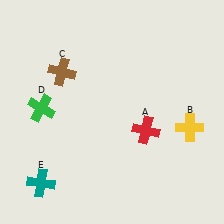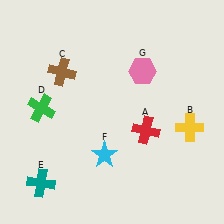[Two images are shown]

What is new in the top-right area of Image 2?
A pink hexagon (G) was added in the top-right area of Image 2.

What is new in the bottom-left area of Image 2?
A cyan star (F) was added in the bottom-left area of Image 2.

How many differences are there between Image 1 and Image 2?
There are 2 differences between the two images.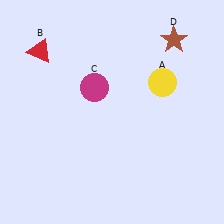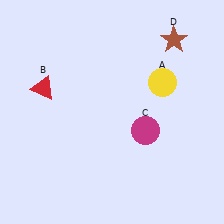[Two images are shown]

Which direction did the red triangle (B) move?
The red triangle (B) moved down.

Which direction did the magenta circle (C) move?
The magenta circle (C) moved right.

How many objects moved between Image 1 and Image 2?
2 objects moved between the two images.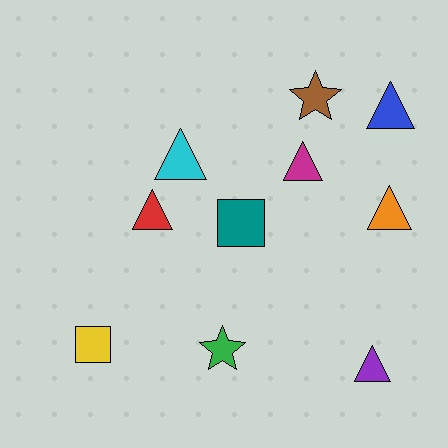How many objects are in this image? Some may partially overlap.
There are 10 objects.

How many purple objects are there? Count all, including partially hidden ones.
There is 1 purple object.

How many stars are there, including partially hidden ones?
There are 2 stars.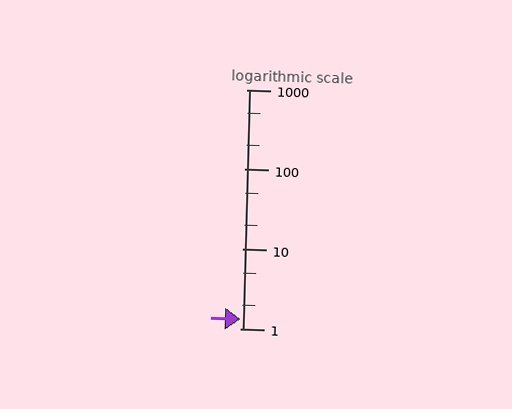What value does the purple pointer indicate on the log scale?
The pointer indicates approximately 1.3.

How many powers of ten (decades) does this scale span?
The scale spans 3 decades, from 1 to 1000.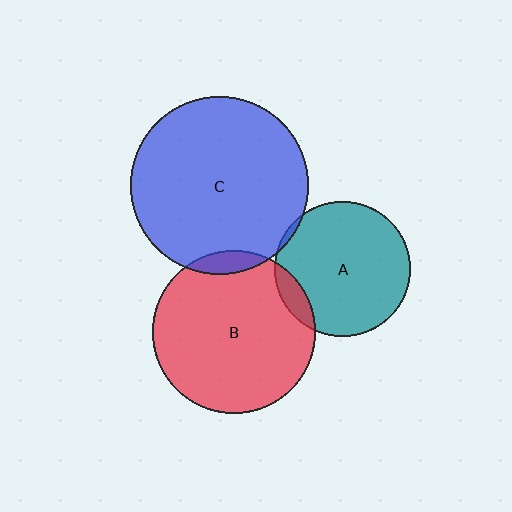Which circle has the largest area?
Circle C (blue).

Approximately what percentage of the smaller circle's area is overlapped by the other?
Approximately 10%.